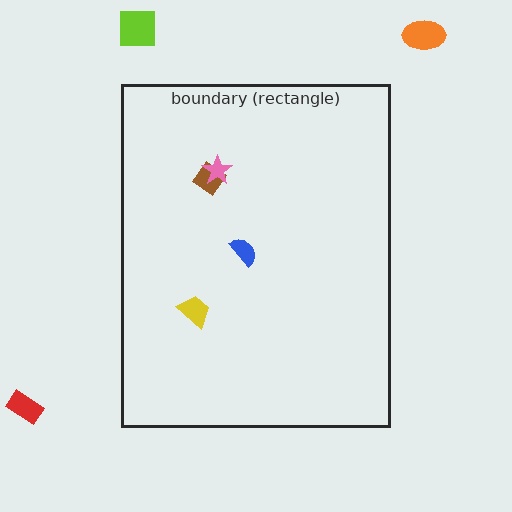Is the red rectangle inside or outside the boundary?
Outside.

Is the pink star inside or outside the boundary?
Inside.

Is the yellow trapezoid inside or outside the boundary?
Inside.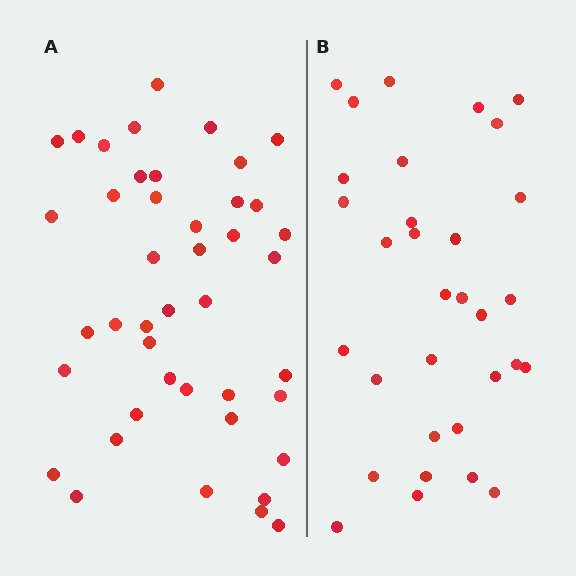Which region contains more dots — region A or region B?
Region A (the left region) has more dots.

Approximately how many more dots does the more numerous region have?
Region A has roughly 12 or so more dots than region B.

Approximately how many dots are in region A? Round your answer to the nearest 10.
About 40 dots. (The exact count is 43, which rounds to 40.)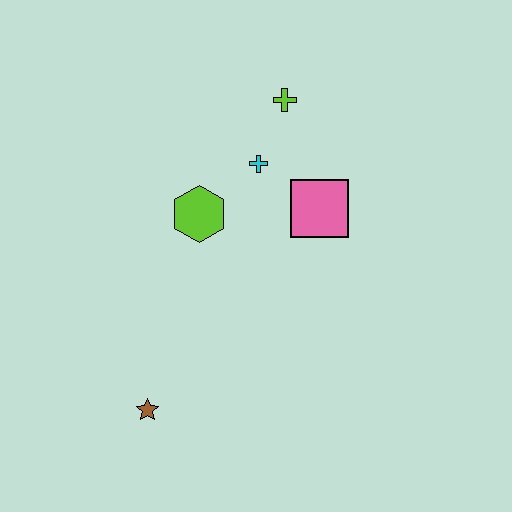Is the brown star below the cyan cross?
Yes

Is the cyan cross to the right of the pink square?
No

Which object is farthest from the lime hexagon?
The brown star is farthest from the lime hexagon.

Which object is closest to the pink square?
The cyan cross is closest to the pink square.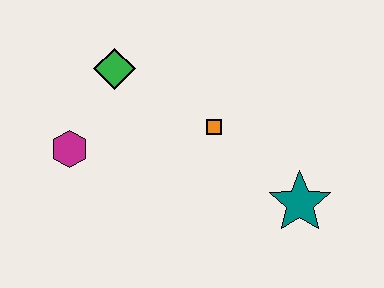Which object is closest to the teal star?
The orange square is closest to the teal star.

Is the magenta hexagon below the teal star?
No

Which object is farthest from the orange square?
The magenta hexagon is farthest from the orange square.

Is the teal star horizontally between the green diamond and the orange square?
No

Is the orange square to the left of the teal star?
Yes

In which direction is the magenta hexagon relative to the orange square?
The magenta hexagon is to the left of the orange square.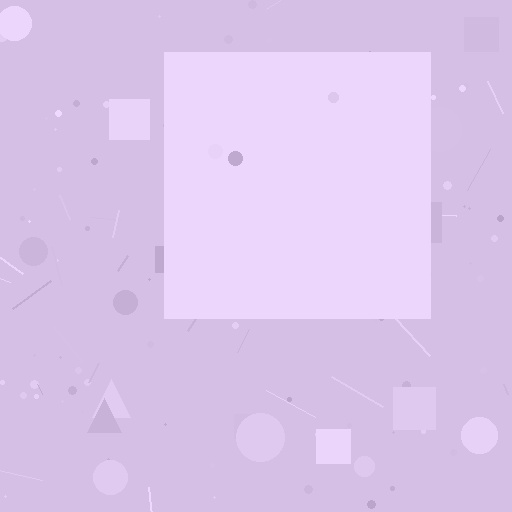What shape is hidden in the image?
A square is hidden in the image.